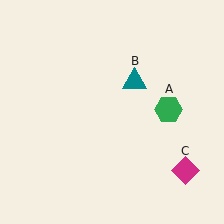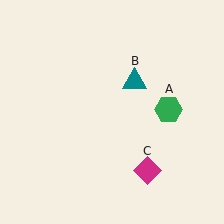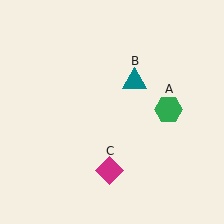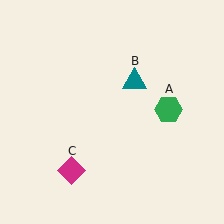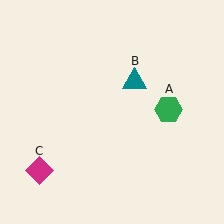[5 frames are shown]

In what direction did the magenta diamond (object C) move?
The magenta diamond (object C) moved left.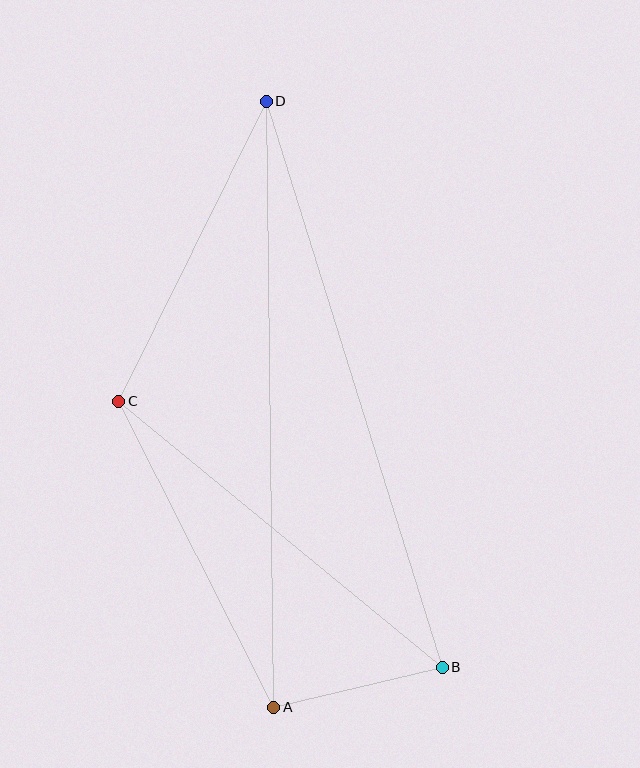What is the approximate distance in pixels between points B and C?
The distance between B and C is approximately 419 pixels.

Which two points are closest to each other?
Points A and B are closest to each other.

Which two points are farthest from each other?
Points A and D are farthest from each other.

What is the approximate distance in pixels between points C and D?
The distance between C and D is approximately 334 pixels.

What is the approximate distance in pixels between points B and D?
The distance between B and D is approximately 593 pixels.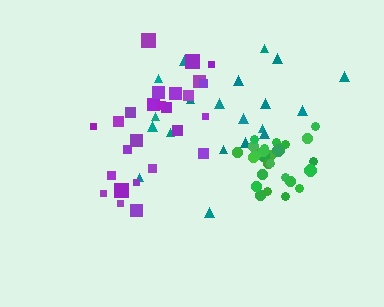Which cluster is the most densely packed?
Green.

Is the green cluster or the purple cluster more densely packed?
Green.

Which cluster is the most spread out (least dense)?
Teal.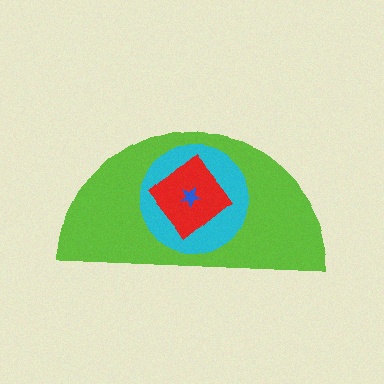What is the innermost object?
The blue star.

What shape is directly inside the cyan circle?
The red diamond.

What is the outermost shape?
The lime semicircle.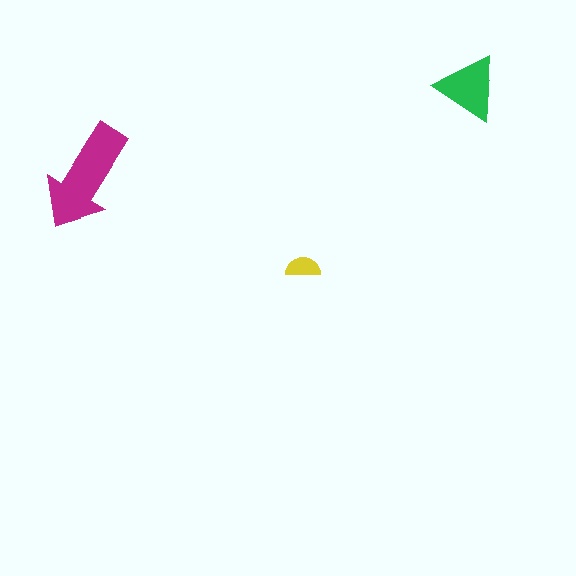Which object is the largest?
The magenta arrow.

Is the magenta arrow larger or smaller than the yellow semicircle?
Larger.